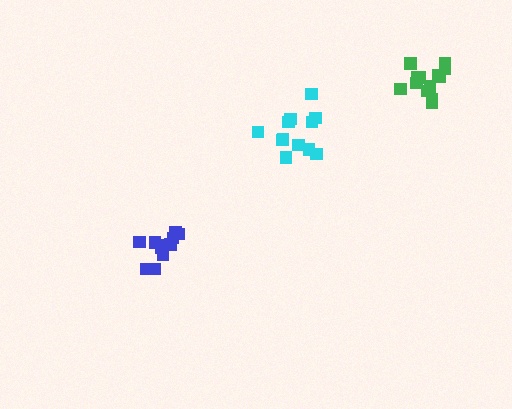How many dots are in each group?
Group 1: 12 dots, Group 2: 11 dots, Group 3: 13 dots (36 total).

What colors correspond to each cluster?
The clusters are colored: cyan, blue, green.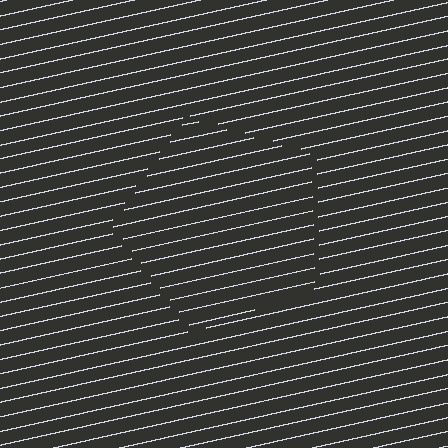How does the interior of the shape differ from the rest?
The interior of the shape contains the same grating, shifted by half a period — the contour is defined by the phase discontinuity where line-ends from the inner and outer gratings abut.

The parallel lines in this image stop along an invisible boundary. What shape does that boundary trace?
An illusory pentagon. The interior of the shape contains the same grating, shifted by half a period — the contour is defined by the phase discontinuity where line-ends from the inner and outer gratings abut.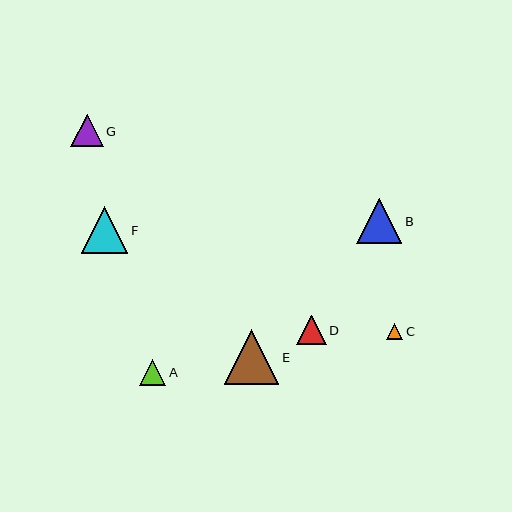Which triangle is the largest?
Triangle E is the largest with a size of approximately 54 pixels.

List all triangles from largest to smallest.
From largest to smallest: E, F, B, G, D, A, C.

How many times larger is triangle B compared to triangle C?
Triangle B is approximately 2.8 times the size of triangle C.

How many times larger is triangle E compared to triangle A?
Triangle E is approximately 2.1 times the size of triangle A.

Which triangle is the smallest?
Triangle C is the smallest with a size of approximately 16 pixels.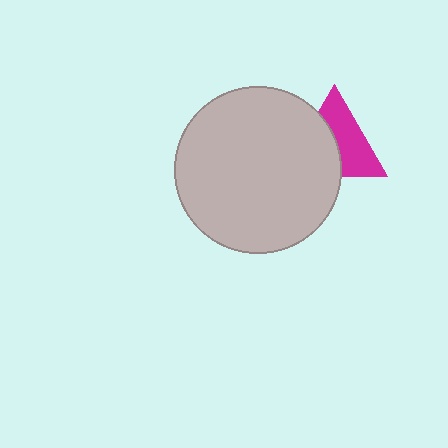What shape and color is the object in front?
The object in front is a light gray circle.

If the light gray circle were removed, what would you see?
You would see the complete magenta triangle.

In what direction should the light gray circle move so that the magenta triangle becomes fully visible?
The light gray circle should move left. That is the shortest direction to clear the overlap and leave the magenta triangle fully visible.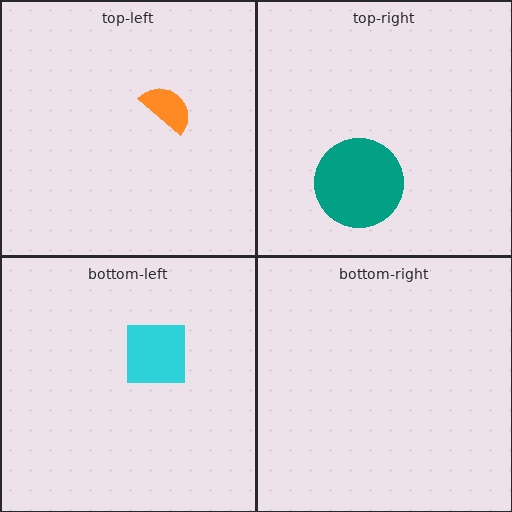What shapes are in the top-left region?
The orange semicircle.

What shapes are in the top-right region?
The teal circle.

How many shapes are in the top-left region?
1.